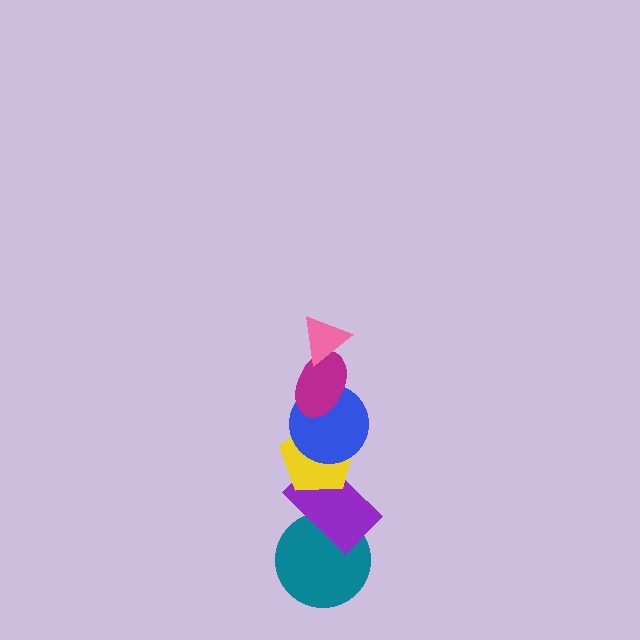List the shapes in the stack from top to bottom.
From top to bottom: the pink triangle, the magenta ellipse, the blue circle, the yellow pentagon, the purple rectangle, the teal circle.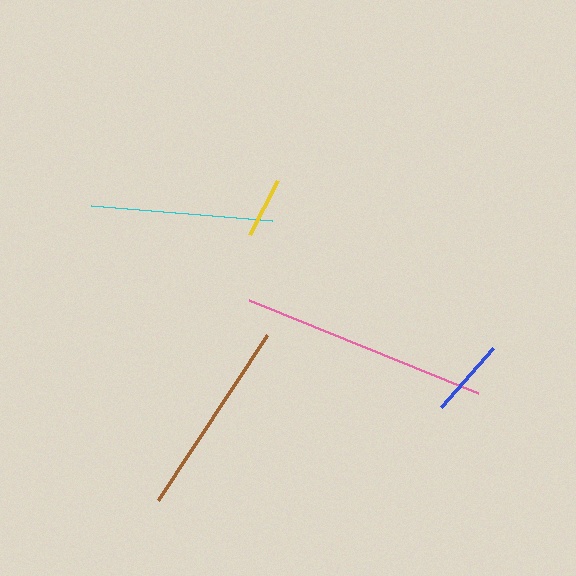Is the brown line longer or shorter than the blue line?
The brown line is longer than the blue line.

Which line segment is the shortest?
The yellow line is the shortest at approximately 60 pixels.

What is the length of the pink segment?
The pink segment is approximately 247 pixels long.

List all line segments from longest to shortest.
From longest to shortest: pink, brown, cyan, blue, yellow.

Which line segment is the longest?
The pink line is the longest at approximately 247 pixels.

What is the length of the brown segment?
The brown segment is approximately 197 pixels long.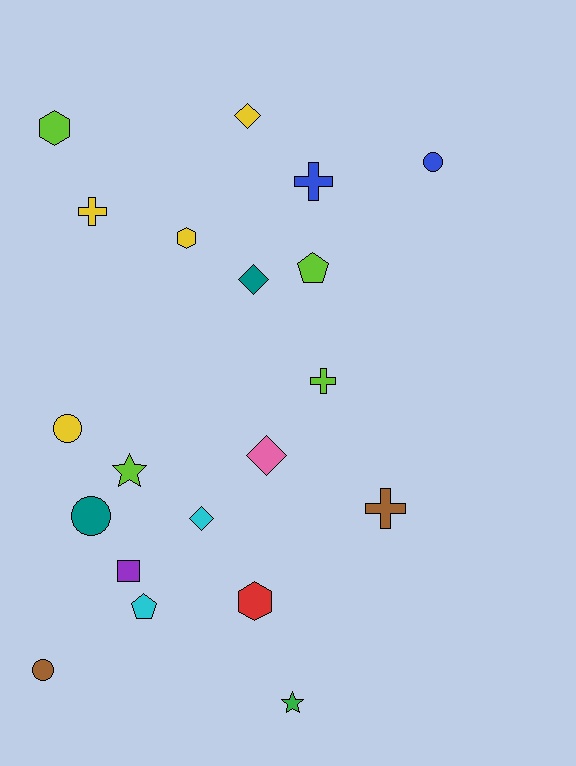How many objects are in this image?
There are 20 objects.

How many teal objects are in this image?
There are 2 teal objects.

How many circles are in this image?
There are 4 circles.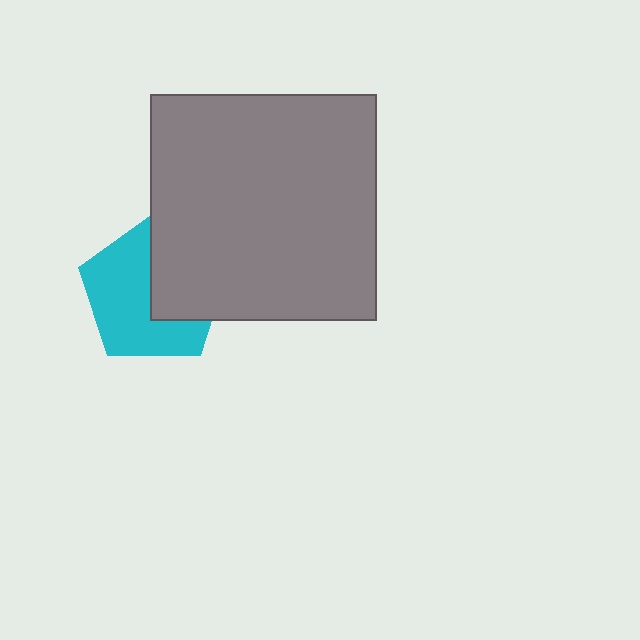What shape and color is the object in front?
The object in front is a gray square.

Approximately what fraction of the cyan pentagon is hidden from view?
Roughly 41% of the cyan pentagon is hidden behind the gray square.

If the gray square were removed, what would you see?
You would see the complete cyan pentagon.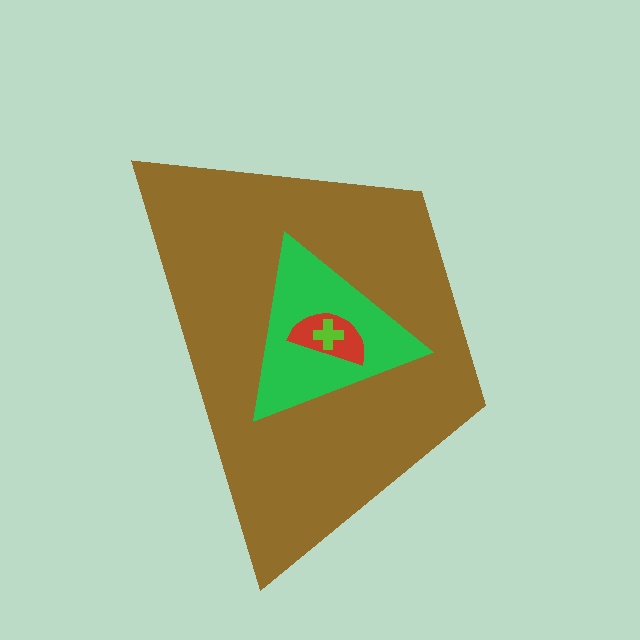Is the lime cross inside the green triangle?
Yes.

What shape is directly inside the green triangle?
The red semicircle.